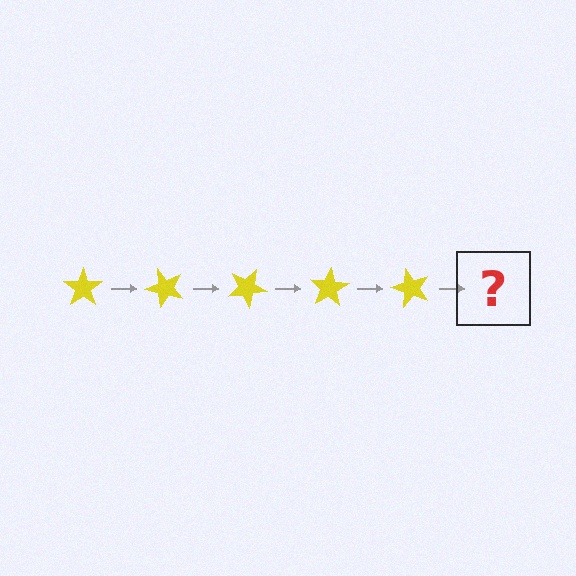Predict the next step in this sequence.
The next step is a yellow star rotated 250 degrees.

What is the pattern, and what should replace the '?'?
The pattern is that the star rotates 50 degrees each step. The '?' should be a yellow star rotated 250 degrees.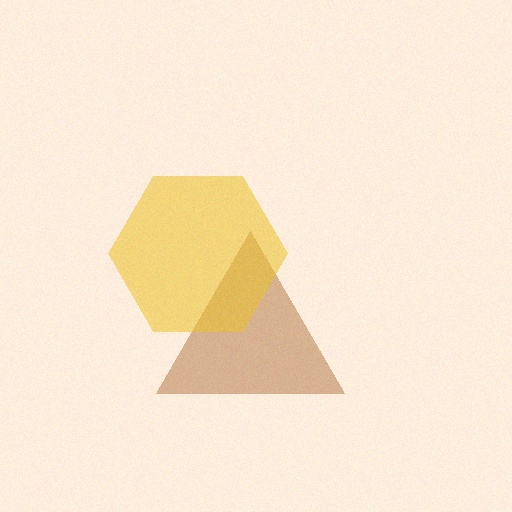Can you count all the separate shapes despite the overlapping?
Yes, there are 2 separate shapes.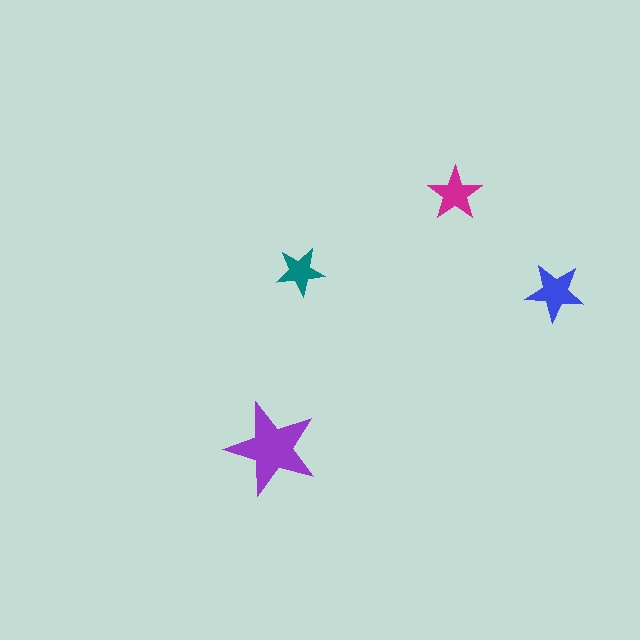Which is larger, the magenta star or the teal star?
The magenta one.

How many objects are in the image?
There are 4 objects in the image.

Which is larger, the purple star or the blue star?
The purple one.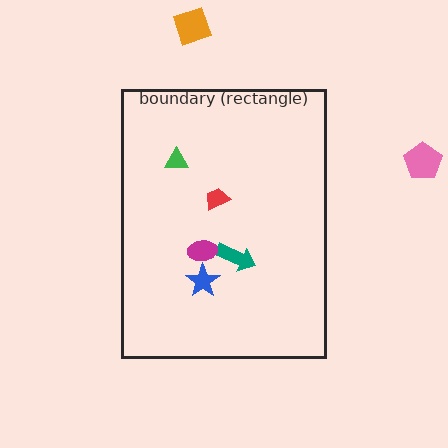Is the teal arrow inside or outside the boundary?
Inside.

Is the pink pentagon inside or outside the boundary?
Outside.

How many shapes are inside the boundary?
5 inside, 2 outside.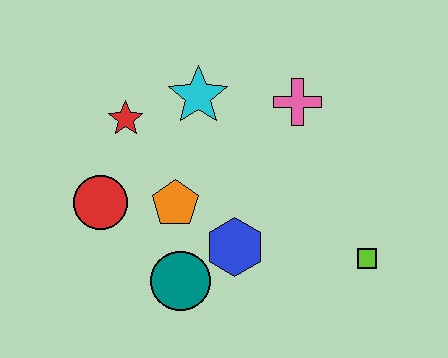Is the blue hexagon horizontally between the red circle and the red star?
No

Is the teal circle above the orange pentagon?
No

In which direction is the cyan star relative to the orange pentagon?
The cyan star is above the orange pentagon.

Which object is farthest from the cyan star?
The lime square is farthest from the cyan star.